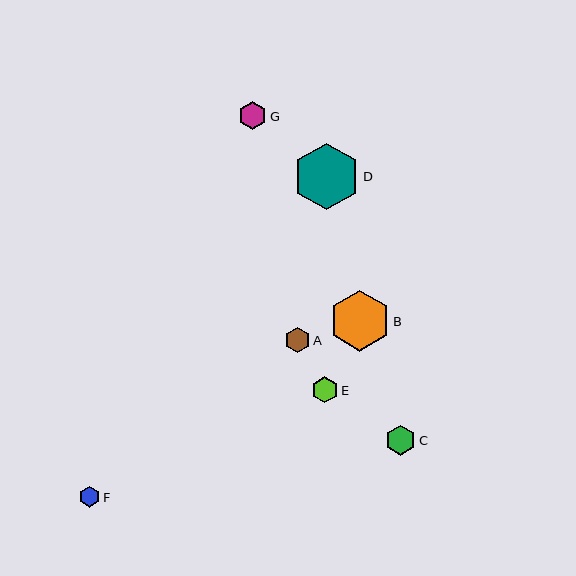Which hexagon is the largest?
Hexagon D is the largest with a size of approximately 67 pixels.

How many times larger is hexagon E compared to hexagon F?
Hexagon E is approximately 1.3 times the size of hexagon F.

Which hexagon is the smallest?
Hexagon F is the smallest with a size of approximately 21 pixels.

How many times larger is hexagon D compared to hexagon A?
Hexagon D is approximately 2.7 times the size of hexagon A.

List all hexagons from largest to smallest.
From largest to smallest: D, B, C, G, E, A, F.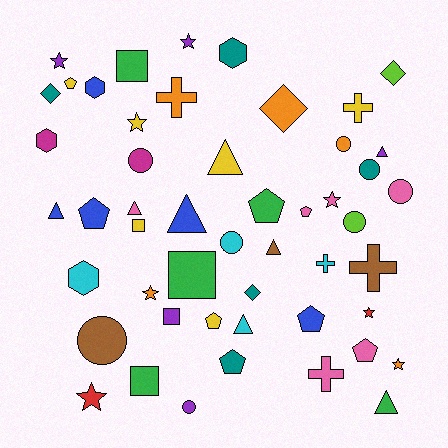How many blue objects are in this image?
There are 5 blue objects.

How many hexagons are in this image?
There are 4 hexagons.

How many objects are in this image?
There are 50 objects.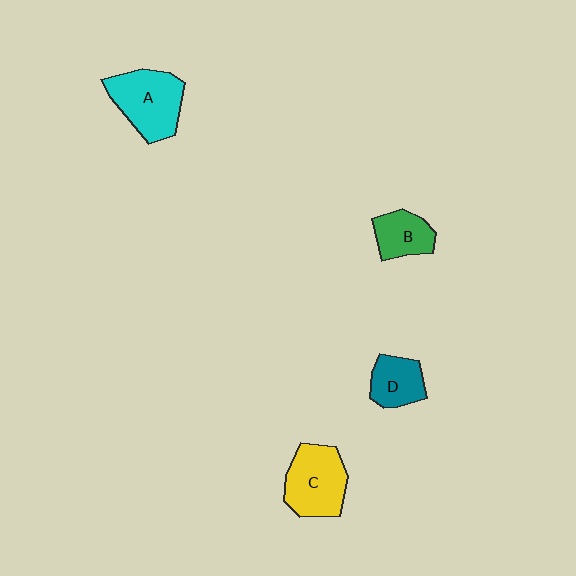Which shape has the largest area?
Shape A (cyan).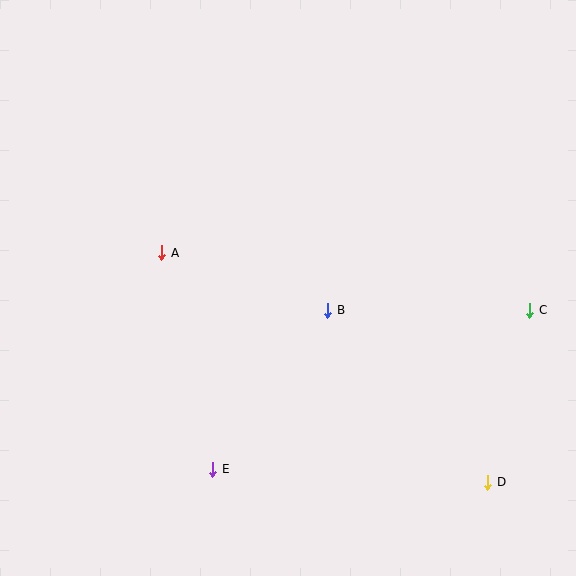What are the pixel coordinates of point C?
Point C is at (530, 310).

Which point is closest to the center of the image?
Point B at (328, 310) is closest to the center.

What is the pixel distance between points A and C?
The distance between A and C is 373 pixels.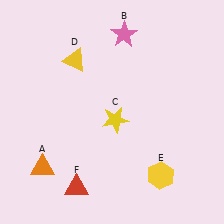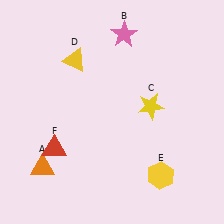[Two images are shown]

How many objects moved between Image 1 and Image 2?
2 objects moved between the two images.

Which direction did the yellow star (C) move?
The yellow star (C) moved right.